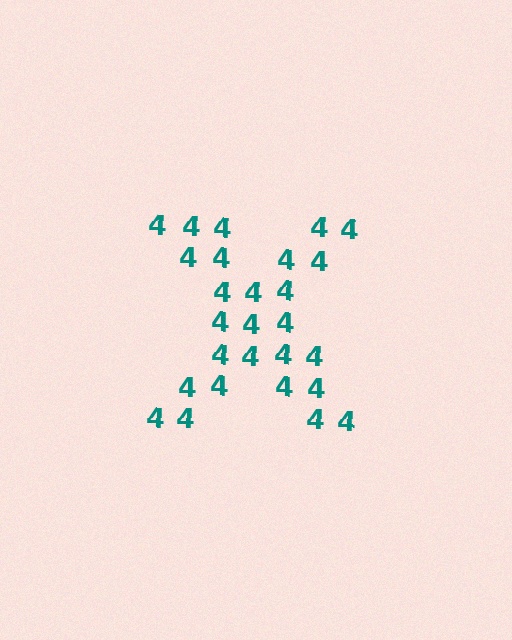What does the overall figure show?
The overall figure shows the letter X.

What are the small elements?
The small elements are digit 4's.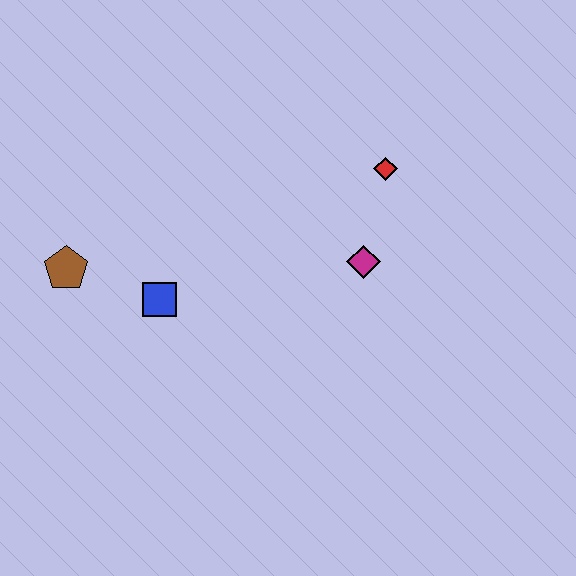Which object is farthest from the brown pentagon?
The red diamond is farthest from the brown pentagon.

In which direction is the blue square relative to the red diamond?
The blue square is to the left of the red diamond.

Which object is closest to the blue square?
The brown pentagon is closest to the blue square.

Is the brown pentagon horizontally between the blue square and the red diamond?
No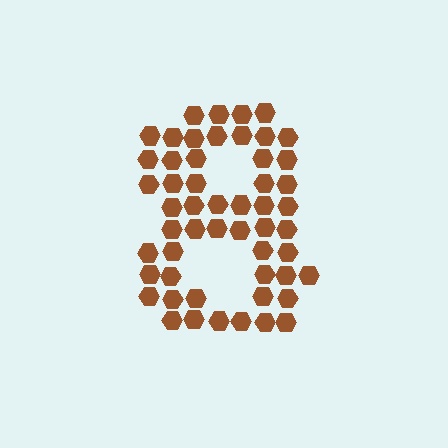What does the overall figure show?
The overall figure shows the digit 8.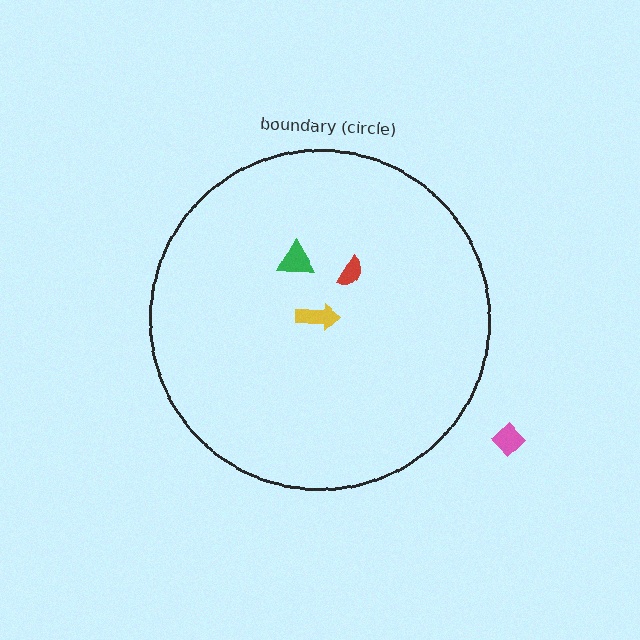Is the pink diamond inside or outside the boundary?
Outside.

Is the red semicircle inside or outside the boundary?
Inside.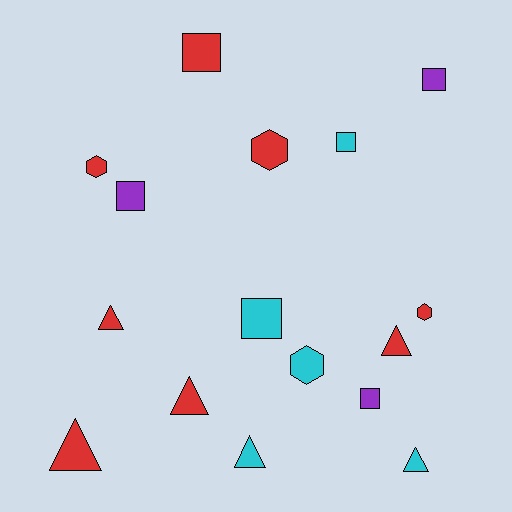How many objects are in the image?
There are 16 objects.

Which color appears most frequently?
Red, with 8 objects.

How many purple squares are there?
There are 3 purple squares.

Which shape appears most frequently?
Triangle, with 6 objects.